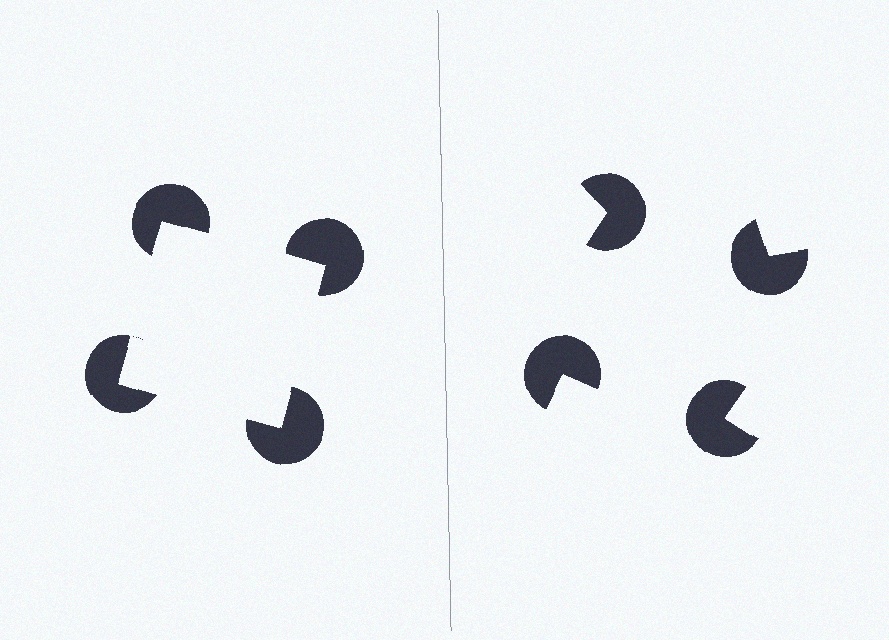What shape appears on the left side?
An illusory square.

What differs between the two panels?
The pac-man discs are positioned identically on both sides; only the wedge orientations differ. On the left they align to a square; on the right they are misaligned.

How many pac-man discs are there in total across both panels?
8 — 4 on each side.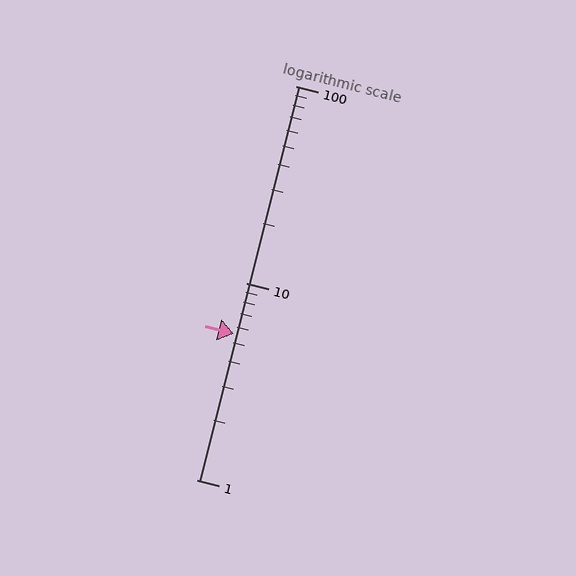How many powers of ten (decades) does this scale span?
The scale spans 2 decades, from 1 to 100.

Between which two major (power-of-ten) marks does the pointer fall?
The pointer is between 1 and 10.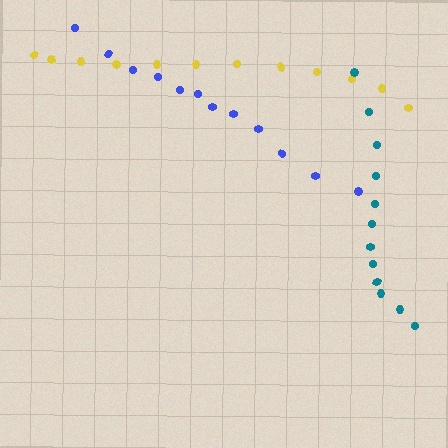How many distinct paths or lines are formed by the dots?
There are 3 distinct paths.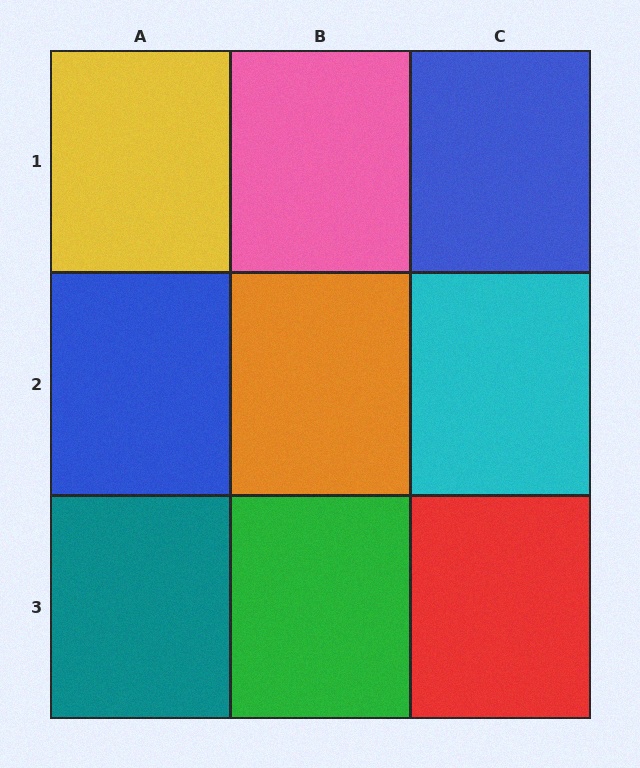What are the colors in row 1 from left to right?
Yellow, pink, blue.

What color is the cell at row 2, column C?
Cyan.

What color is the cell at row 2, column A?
Blue.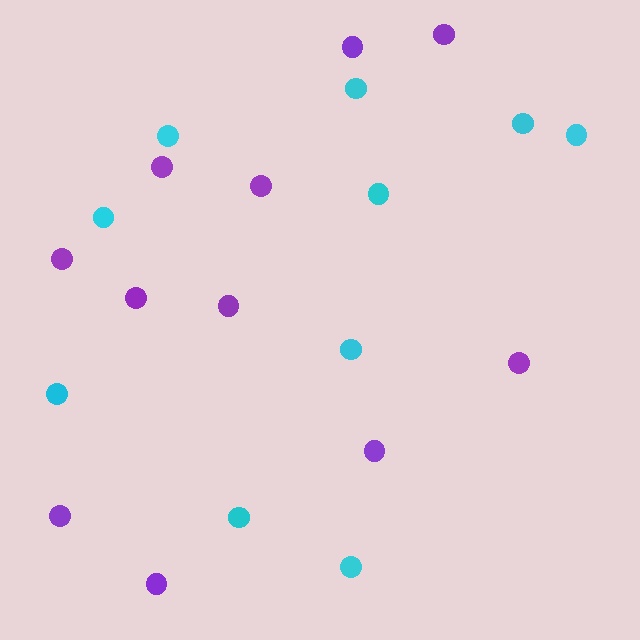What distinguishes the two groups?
There are 2 groups: one group of purple circles (11) and one group of cyan circles (10).